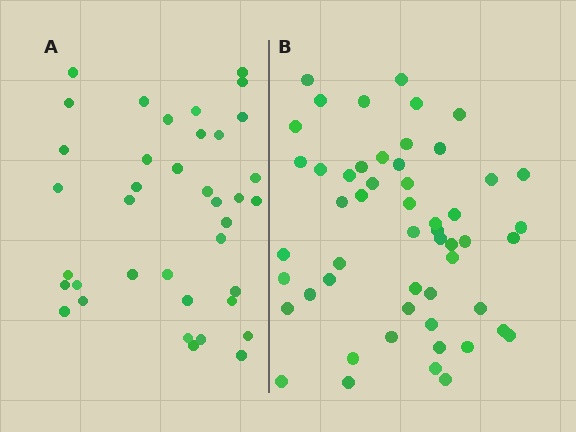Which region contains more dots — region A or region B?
Region B (the right region) has more dots.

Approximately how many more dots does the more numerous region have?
Region B has approximately 15 more dots than region A.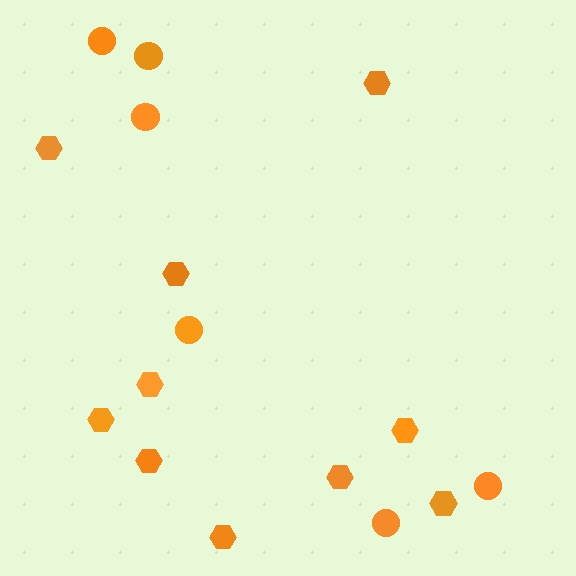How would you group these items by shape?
There are 2 groups: one group of hexagons (10) and one group of circles (6).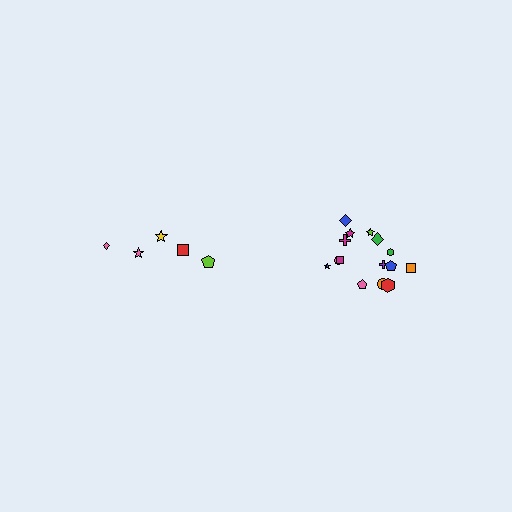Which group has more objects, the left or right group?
The right group.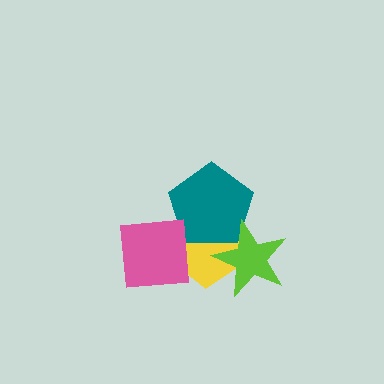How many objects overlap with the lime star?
2 objects overlap with the lime star.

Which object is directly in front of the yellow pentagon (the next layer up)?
The teal pentagon is directly in front of the yellow pentagon.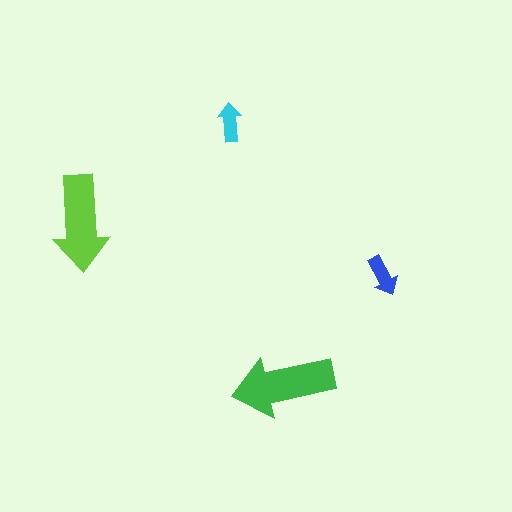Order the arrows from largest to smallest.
the green one, the lime one, the blue one, the cyan one.